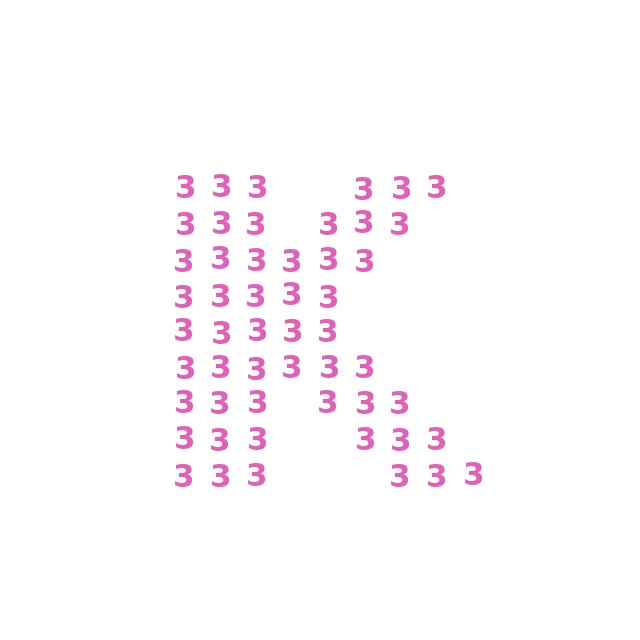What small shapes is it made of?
It is made of small digit 3's.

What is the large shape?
The large shape is the letter K.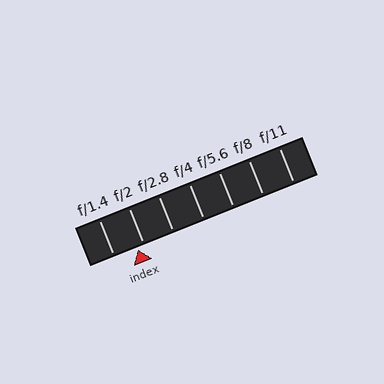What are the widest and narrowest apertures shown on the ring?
The widest aperture shown is f/1.4 and the narrowest is f/11.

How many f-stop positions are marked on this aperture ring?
There are 7 f-stop positions marked.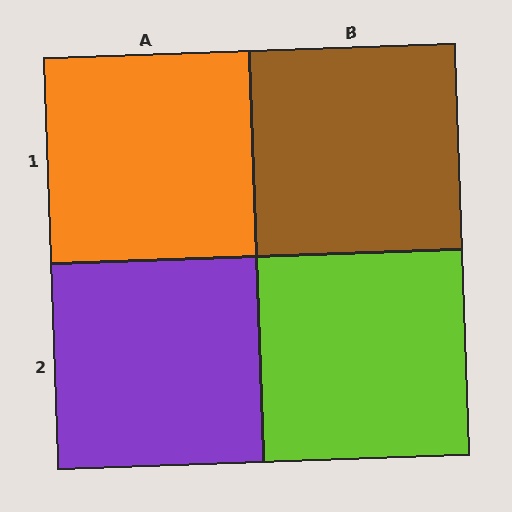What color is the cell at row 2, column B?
Lime.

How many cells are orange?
1 cell is orange.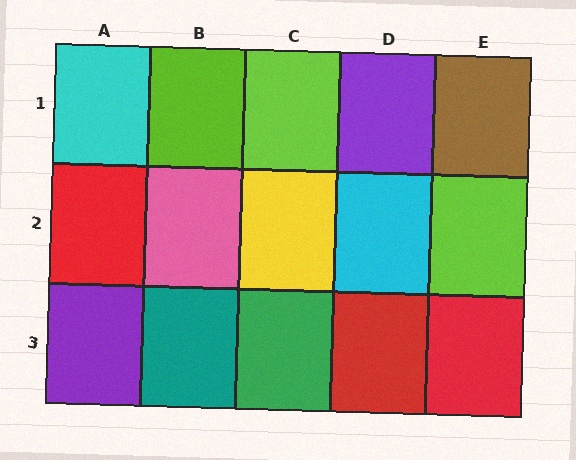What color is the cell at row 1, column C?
Lime.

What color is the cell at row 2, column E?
Lime.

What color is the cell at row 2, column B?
Pink.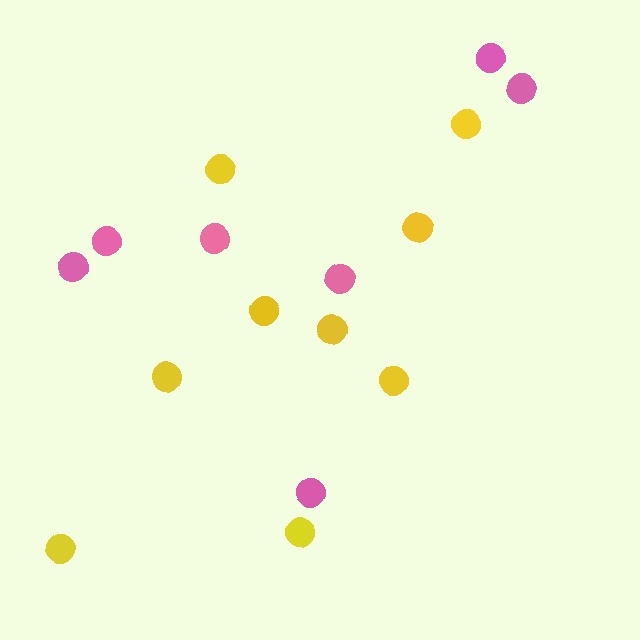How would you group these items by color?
There are 2 groups: one group of pink circles (7) and one group of yellow circles (9).